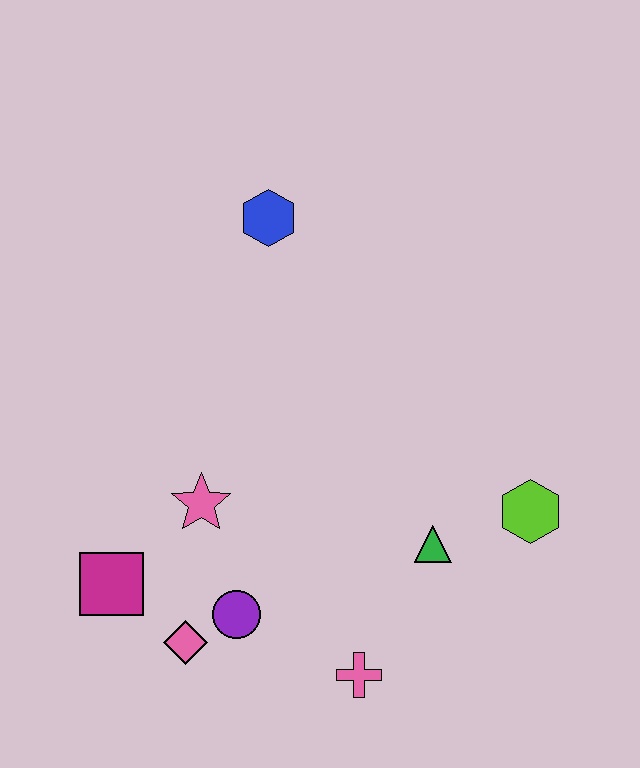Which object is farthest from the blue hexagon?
The pink cross is farthest from the blue hexagon.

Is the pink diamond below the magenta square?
Yes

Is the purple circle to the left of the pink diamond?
No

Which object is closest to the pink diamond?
The purple circle is closest to the pink diamond.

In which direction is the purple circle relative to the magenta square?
The purple circle is to the right of the magenta square.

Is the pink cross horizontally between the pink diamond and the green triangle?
Yes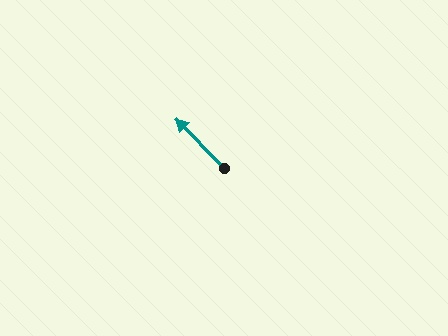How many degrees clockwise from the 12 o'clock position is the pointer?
Approximately 316 degrees.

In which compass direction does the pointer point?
Northwest.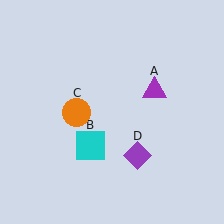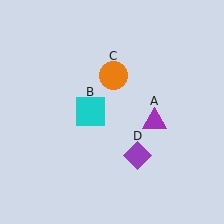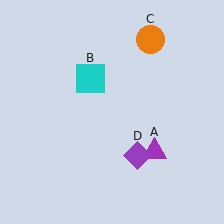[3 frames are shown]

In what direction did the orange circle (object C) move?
The orange circle (object C) moved up and to the right.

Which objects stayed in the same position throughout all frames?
Purple diamond (object D) remained stationary.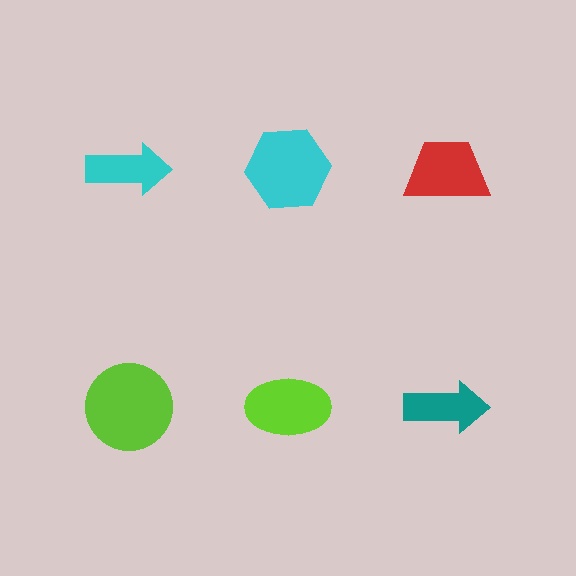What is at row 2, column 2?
A lime ellipse.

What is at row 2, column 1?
A lime circle.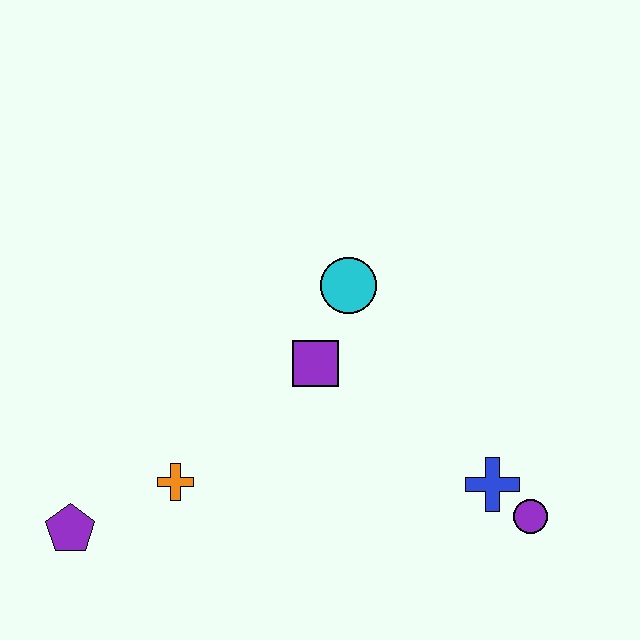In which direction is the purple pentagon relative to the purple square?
The purple pentagon is to the left of the purple square.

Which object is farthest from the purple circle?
The purple pentagon is farthest from the purple circle.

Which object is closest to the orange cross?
The purple pentagon is closest to the orange cross.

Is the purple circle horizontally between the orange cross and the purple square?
No